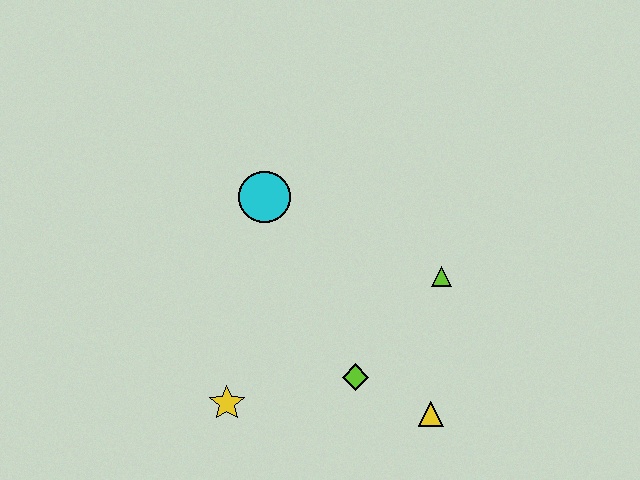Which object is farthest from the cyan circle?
The yellow triangle is farthest from the cyan circle.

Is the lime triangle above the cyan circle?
No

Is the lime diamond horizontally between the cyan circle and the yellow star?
No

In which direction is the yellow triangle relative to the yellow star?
The yellow triangle is to the right of the yellow star.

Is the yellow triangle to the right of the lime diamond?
Yes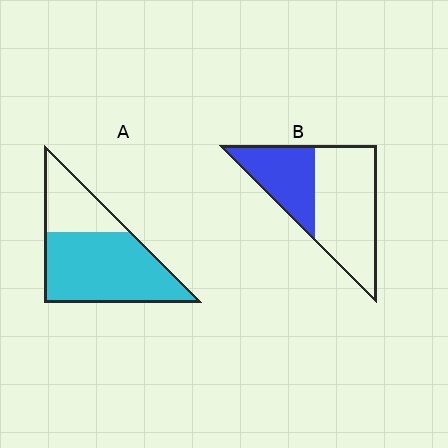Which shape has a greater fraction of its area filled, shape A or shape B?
Shape A.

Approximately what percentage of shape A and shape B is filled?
A is approximately 70% and B is approximately 35%.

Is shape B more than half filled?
No.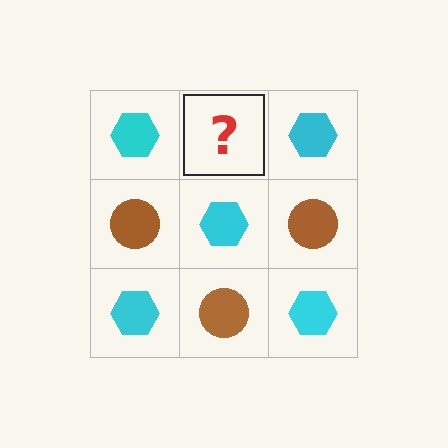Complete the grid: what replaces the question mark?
The question mark should be replaced with a brown circle.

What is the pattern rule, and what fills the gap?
The rule is that it alternates cyan hexagon and brown circle in a checkerboard pattern. The gap should be filled with a brown circle.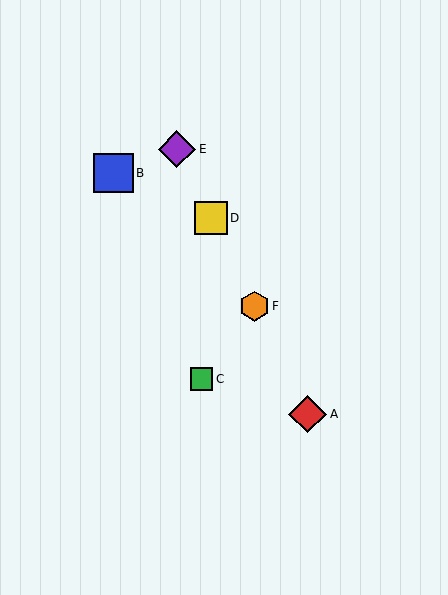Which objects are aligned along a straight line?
Objects A, D, E, F are aligned along a straight line.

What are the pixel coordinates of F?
Object F is at (254, 306).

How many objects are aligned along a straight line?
4 objects (A, D, E, F) are aligned along a straight line.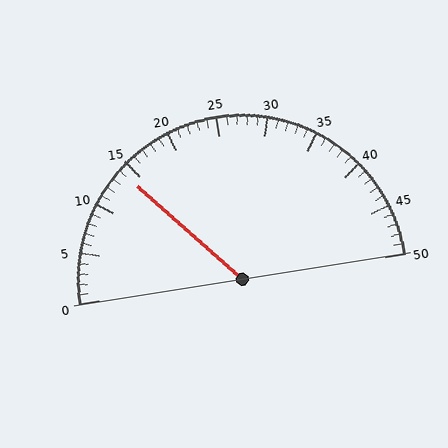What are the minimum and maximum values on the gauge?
The gauge ranges from 0 to 50.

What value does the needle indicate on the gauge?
The needle indicates approximately 14.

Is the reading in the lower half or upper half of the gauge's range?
The reading is in the lower half of the range (0 to 50).